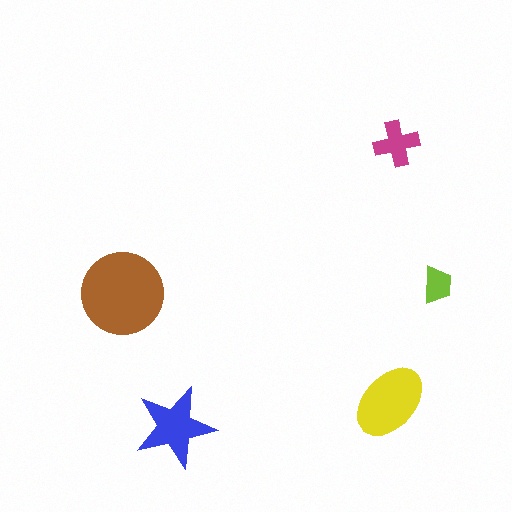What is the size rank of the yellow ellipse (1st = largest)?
2nd.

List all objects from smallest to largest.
The lime trapezoid, the magenta cross, the blue star, the yellow ellipse, the brown circle.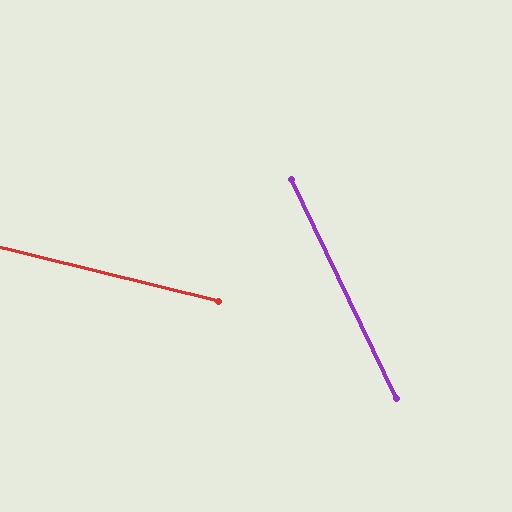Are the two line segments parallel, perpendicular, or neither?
Neither parallel nor perpendicular — they differ by about 51°.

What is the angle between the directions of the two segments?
Approximately 51 degrees.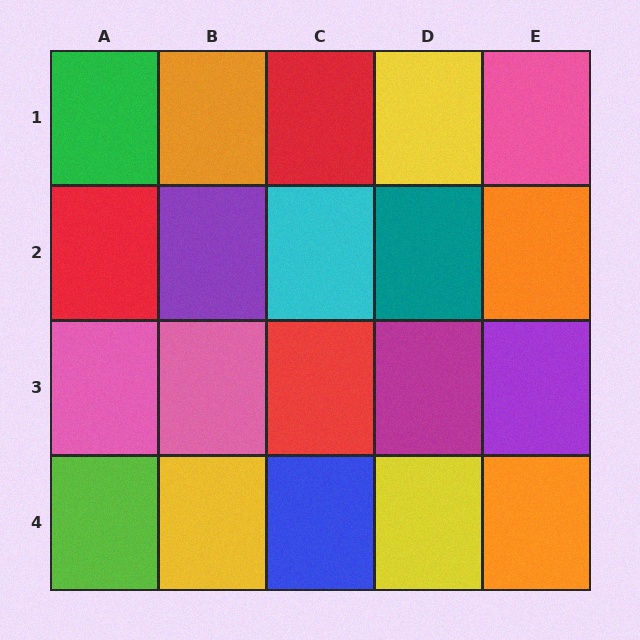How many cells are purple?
2 cells are purple.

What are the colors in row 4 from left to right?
Lime, yellow, blue, yellow, orange.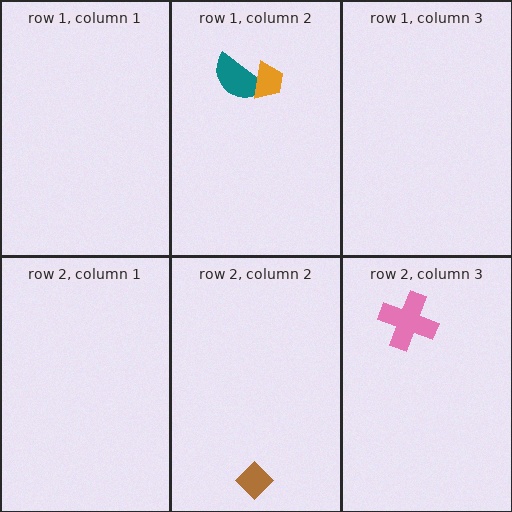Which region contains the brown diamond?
The row 2, column 2 region.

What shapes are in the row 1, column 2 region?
The teal semicircle, the orange trapezoid.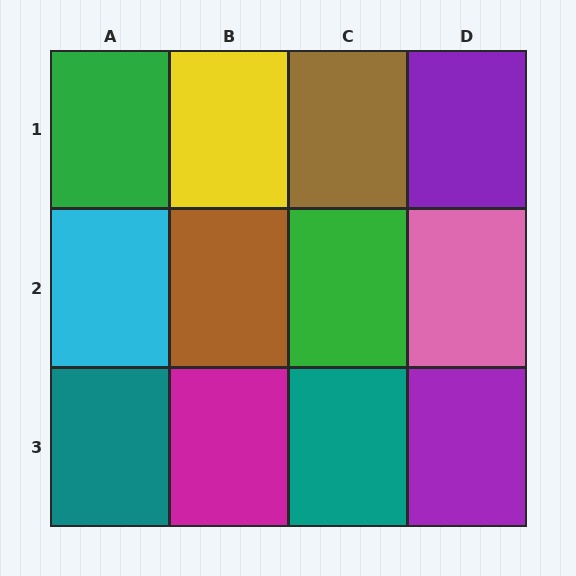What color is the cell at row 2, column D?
Pink.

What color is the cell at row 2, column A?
Cyan.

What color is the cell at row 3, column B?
Magenta.